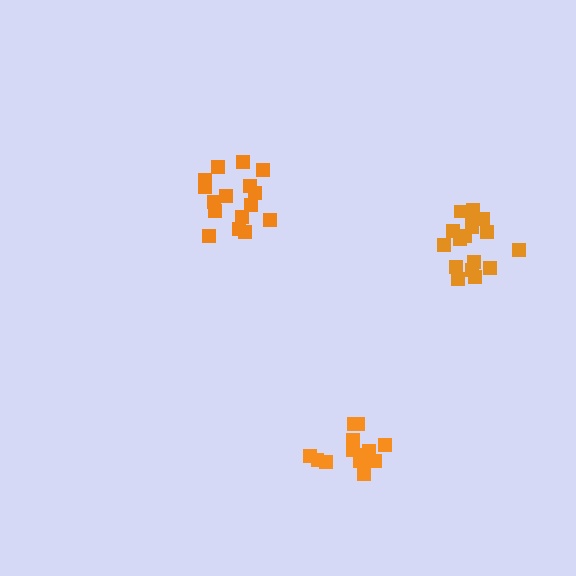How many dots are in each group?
Group 1: 17 dots, Group 2: 16 dots, Group 3: 14 dots (47 total).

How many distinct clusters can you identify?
There are 3 distinct clusters.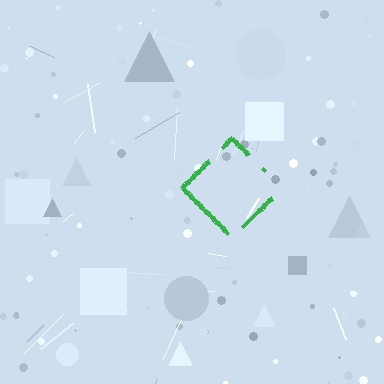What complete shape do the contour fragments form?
The contour fragments form a diamond.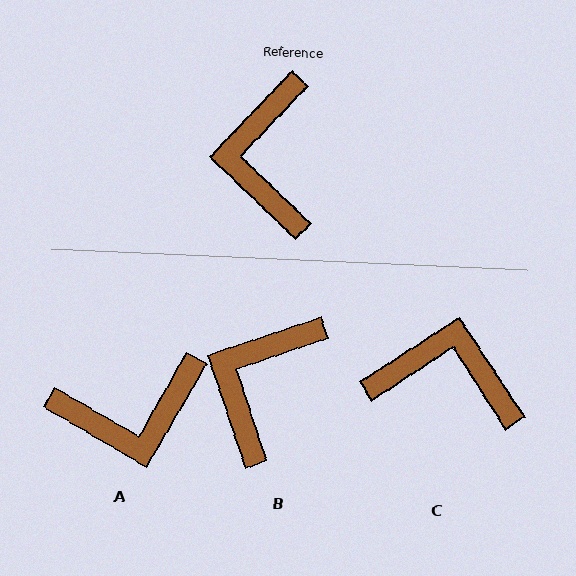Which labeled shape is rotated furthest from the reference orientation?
A, about 104 degrees away.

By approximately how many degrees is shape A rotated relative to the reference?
Approximately 104 degrees counter-clockwise.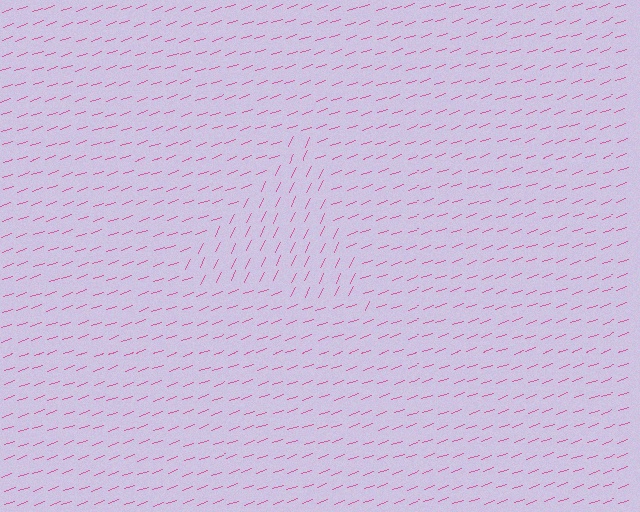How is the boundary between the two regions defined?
The boundary is defined purely by a change in line orientation (approximately 45 degrees difference). All lines are the same color and thickness.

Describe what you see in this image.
The image is filled with small pink line segments. A triangle region in the image has lines oriented differently from the surrounding lines, creating a visible texture boundary.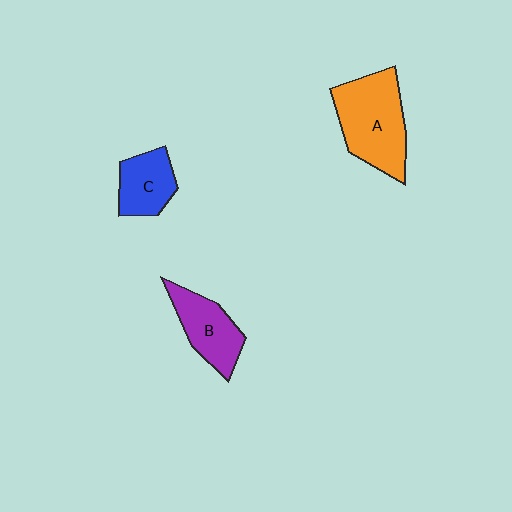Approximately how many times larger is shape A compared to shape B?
Approximately 1.5 times.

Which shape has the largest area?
Shape A (orange).